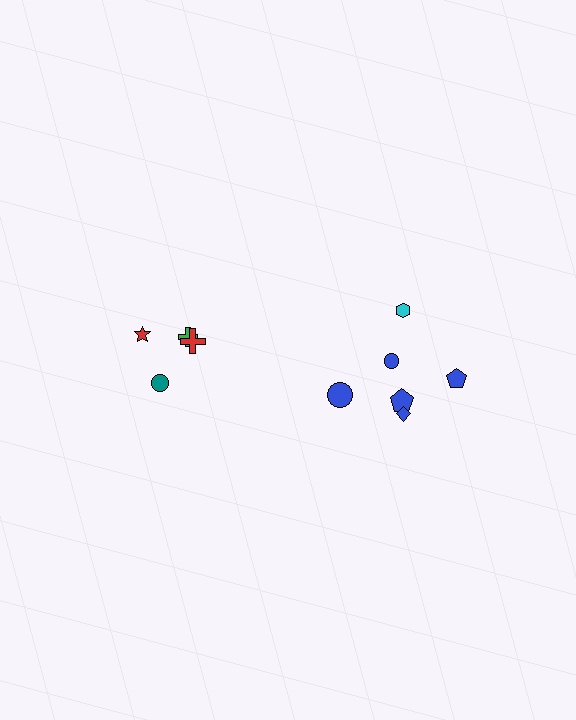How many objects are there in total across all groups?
There are 10 objects.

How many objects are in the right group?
There are 6 objects.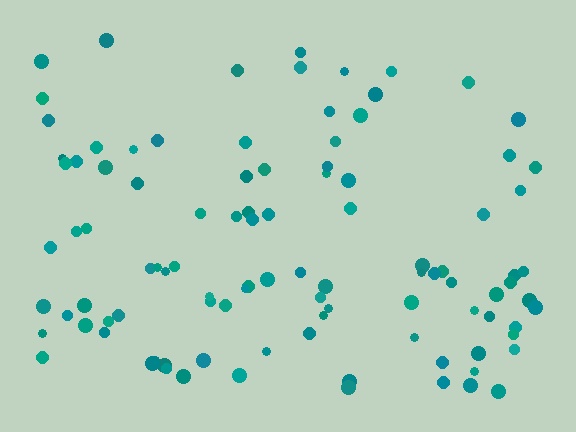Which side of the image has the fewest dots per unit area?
The top.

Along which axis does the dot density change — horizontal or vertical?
Vertical.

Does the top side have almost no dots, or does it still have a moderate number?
Still a moderate number, just noticeably fewer than the bottom.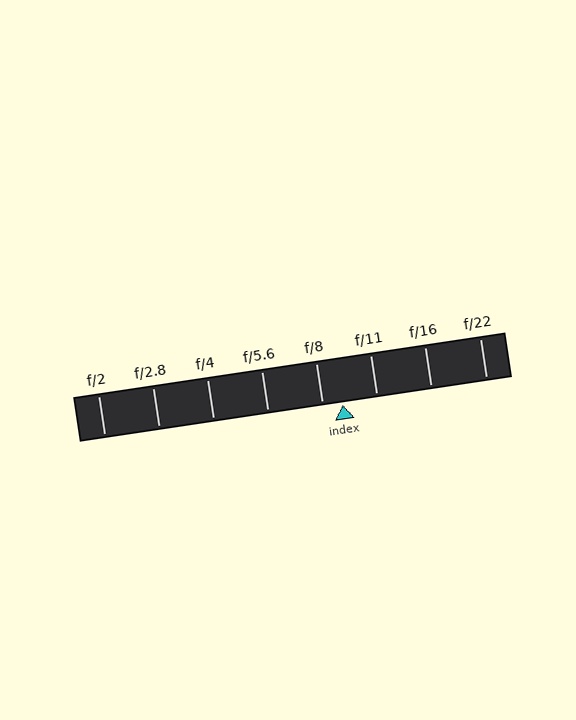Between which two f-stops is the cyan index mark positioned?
The index mark is between f/8 and f/11.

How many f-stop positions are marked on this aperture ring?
There are 8 f-stop positions marked.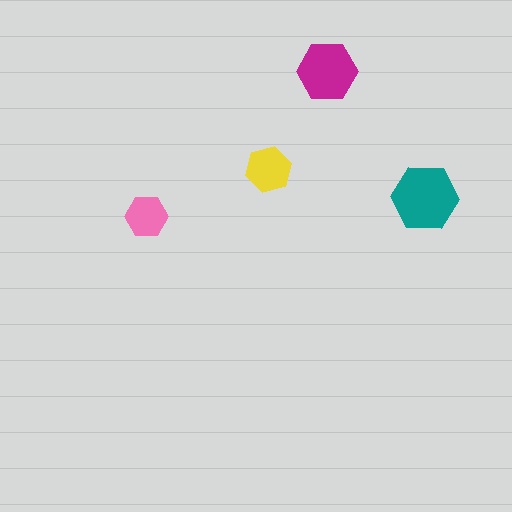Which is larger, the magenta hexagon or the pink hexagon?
The magenta one.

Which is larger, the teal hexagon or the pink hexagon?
The teal one.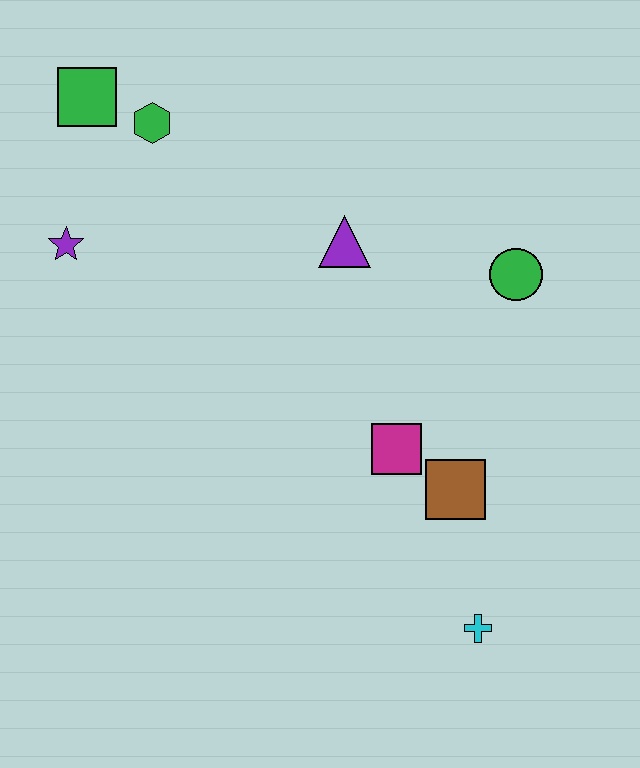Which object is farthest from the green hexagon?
The cyan cross is farthest from the green hexagon.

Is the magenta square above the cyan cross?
Yes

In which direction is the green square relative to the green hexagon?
The green square is to the left of the green hexagon.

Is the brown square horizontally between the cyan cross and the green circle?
No